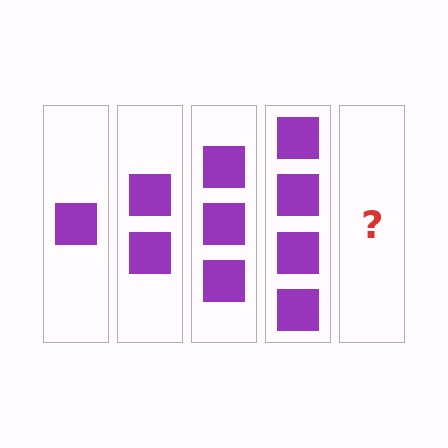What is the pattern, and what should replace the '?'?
The pattern is that each step adds one more square. The '?' should be 5 squares.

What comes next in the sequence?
The next element should be 5 squares.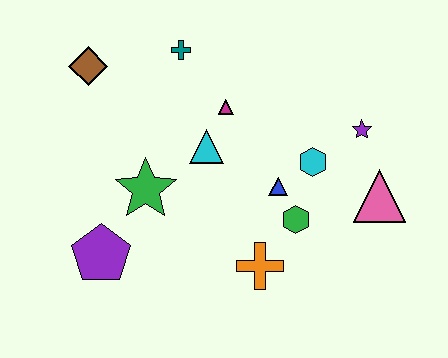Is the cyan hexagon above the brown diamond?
No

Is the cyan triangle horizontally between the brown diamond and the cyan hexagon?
Yes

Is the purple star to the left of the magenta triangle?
No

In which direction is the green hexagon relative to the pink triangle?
The green hexagon is to the left of the pink triangle.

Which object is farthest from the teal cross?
The pink triangle is farthest from the teal cross.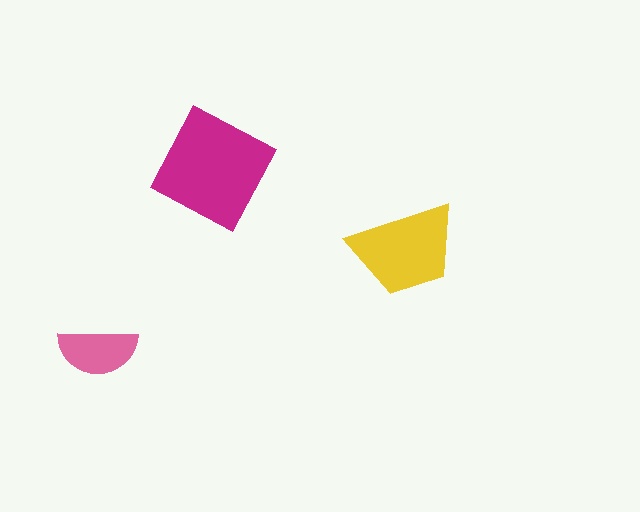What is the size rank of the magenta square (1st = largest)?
1st.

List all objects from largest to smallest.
The magenta square, the yellow trapezoid, the pink semicircle.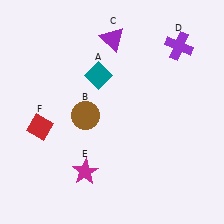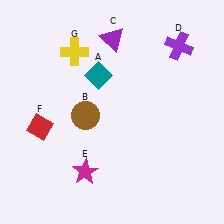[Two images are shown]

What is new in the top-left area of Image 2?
A yellow cross (G) was added in the top-left area of Image 2.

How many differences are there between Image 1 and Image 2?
There is 1 difference between the two images.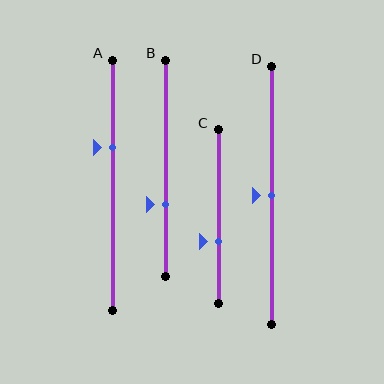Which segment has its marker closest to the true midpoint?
Segment D has its marker closest to the true midpoint.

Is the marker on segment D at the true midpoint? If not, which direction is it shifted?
Yes, the marker on segment D is at the true midpoint.